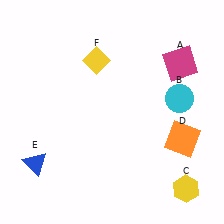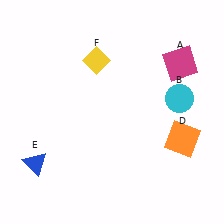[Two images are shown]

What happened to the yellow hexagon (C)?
The yellow hexagon (C) was removed in Image 2. It was in the bottom-right area of Image 1.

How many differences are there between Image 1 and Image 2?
There is 1 difference between the two images.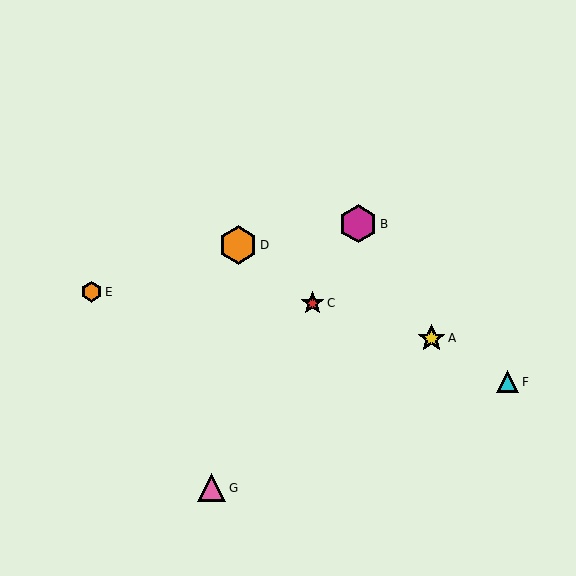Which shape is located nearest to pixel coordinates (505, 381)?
The cyan triangle (labeled F) at (508, 382) is nearest to that location.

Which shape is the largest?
The orange hexagon (labeled D) is the largest.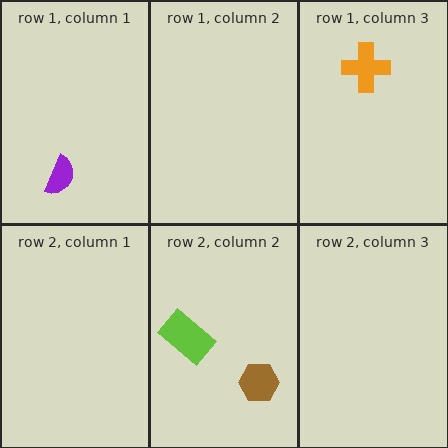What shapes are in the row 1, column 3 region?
The orange cross.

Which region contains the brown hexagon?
The row 2, column 2 region.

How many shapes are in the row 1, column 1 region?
1.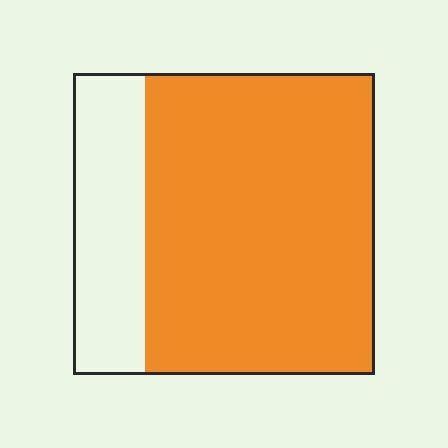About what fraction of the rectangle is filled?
About three quarters (3/4).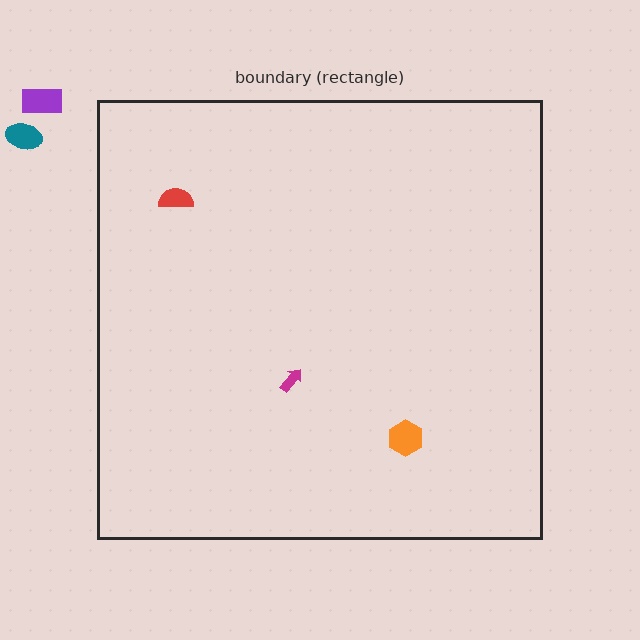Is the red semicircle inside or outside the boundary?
Inside.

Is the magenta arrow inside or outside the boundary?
Inside.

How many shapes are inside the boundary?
3 inside, 2 outside.